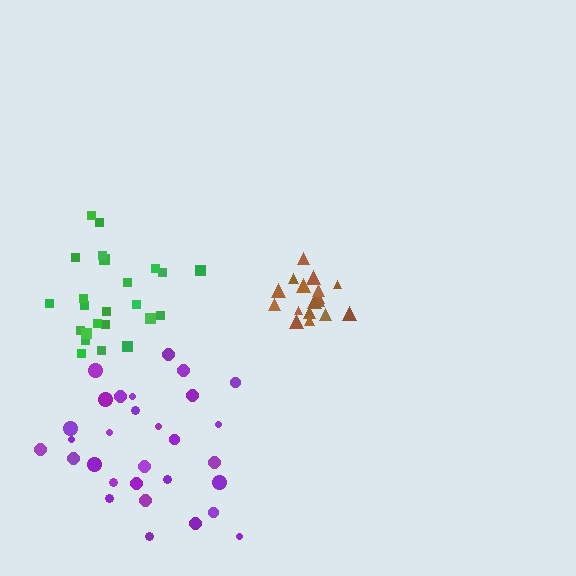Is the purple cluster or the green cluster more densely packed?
Purple.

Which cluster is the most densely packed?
Brown.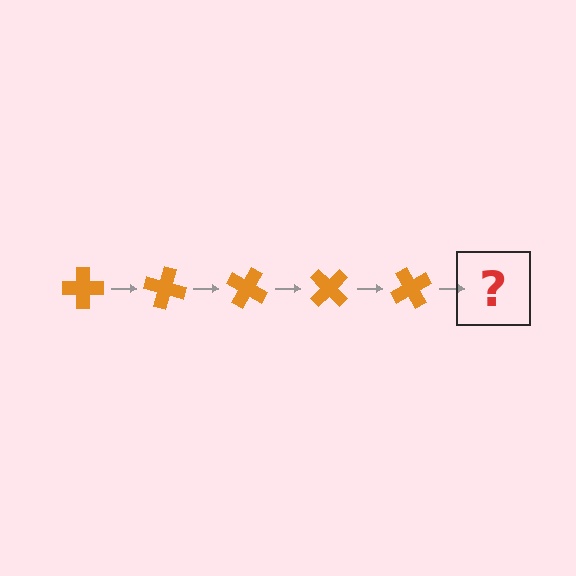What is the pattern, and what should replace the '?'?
The pattern is that the cross rotates 15 degrees each step. The '?' should be an orange cross rotated 75 degrees.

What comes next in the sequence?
The next element should be an orange cross rotated 75 degrees.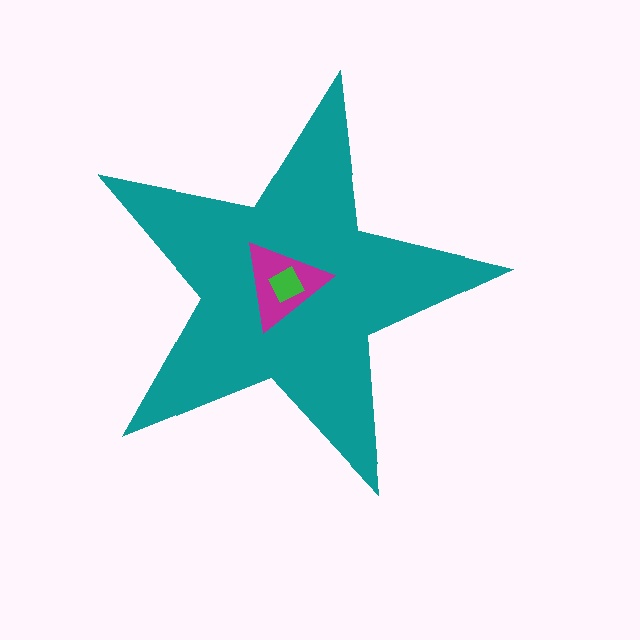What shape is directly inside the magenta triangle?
The green square.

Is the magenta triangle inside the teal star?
Yes.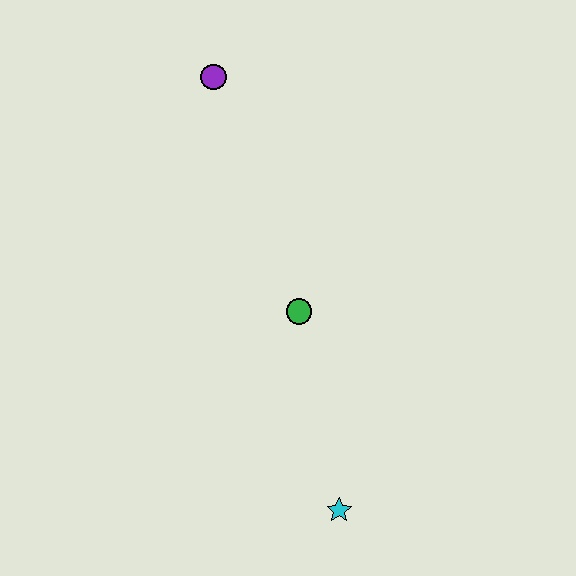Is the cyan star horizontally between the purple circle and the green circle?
No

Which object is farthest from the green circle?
The purple circle is farthest from the green circle.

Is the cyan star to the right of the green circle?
Yes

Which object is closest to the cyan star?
The green circle is closest to the cyan star.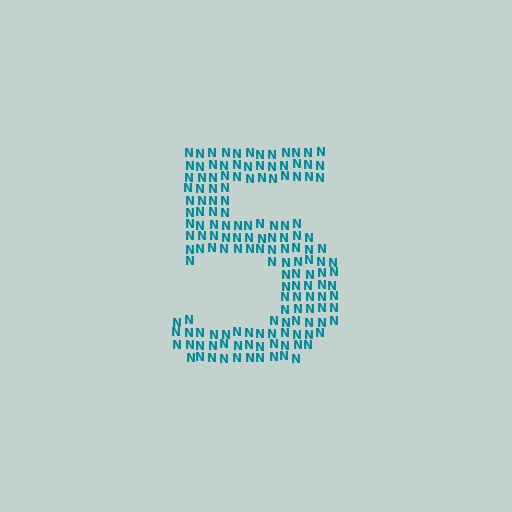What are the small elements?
The small elements are letter N's.